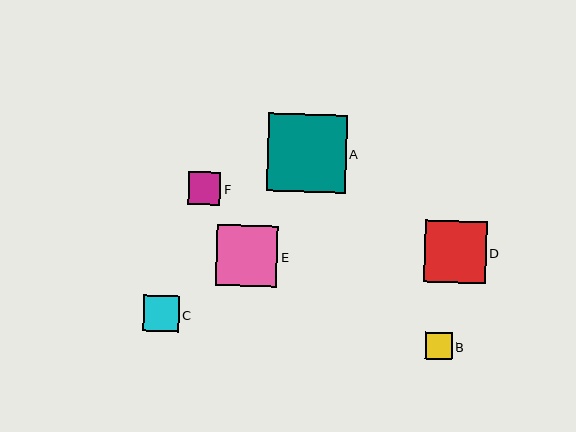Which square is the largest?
Square A is the largest with a size of approximately 79 pixels.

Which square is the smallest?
Square B is the smallest with a size of approximately 27 pixels.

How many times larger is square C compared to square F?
Square C is approximately 1.1 times the size of square F.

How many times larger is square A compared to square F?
Square A is approximately 2.4 times the size of square F.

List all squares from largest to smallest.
From largest to smallest: A, D, E, C, F, B.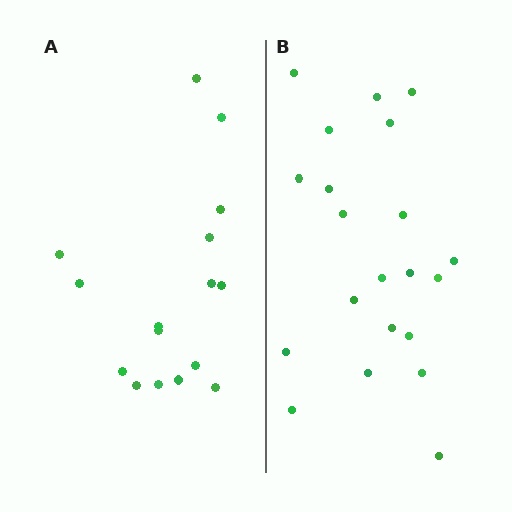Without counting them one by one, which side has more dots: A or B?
Region B (the right region) has more dots.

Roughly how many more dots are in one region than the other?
Region B has about 5 more dots than region A.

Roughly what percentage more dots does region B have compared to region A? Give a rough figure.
About 30% more.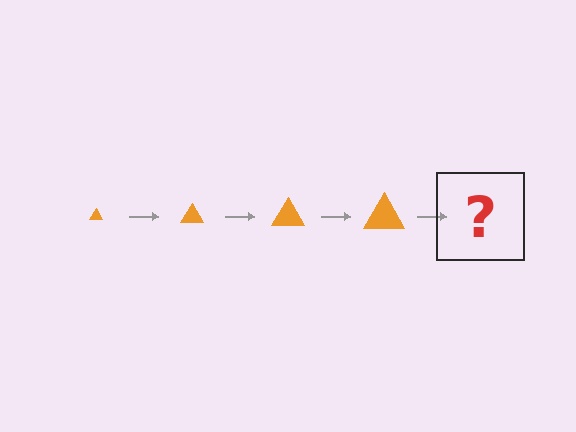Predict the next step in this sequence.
The next step is an orange triangle, larger than the previous one.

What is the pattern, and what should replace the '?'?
The pattern is that the triangle gets progressively larger each step. The '?' should be an orange triangle, larger than the previous one.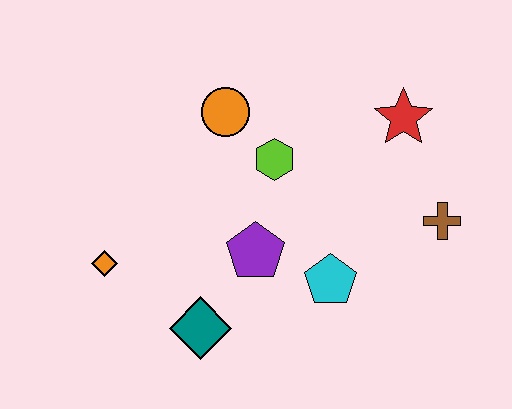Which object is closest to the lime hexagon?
The orange circle is closest to the lime hexagon.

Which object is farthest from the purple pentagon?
The red star is farthest from the purple pentagon.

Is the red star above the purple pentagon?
Yes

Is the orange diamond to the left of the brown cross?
Yes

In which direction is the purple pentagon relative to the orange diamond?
The purple pentagon is to the right of the orange diamond.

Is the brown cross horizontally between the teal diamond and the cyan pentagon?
No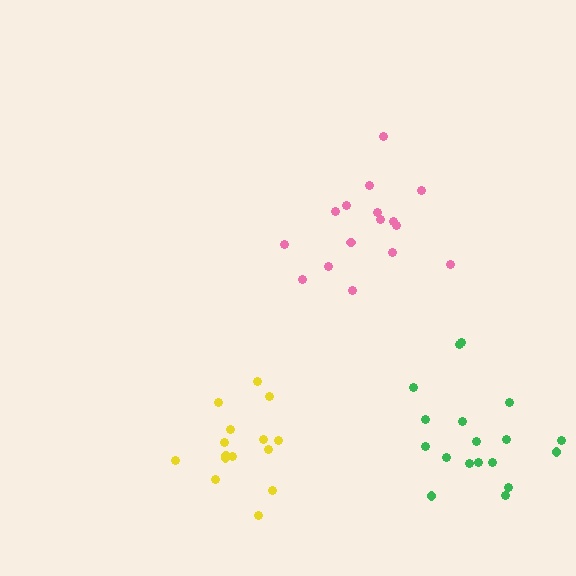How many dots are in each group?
Group 1: 15 dots, Group 2: 16 dots, Group 3: 18 dots (49 total).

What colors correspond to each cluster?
The clusters are colored: yellow, pink, green.